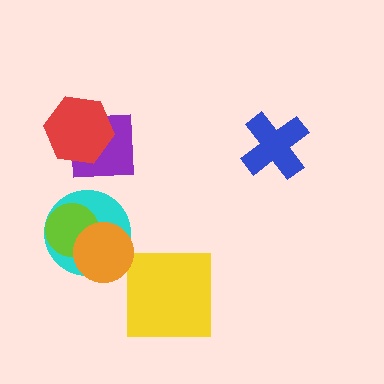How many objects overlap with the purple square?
1 object overlaps with the purple square.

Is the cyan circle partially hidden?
Yes, it is partially covered by another shape.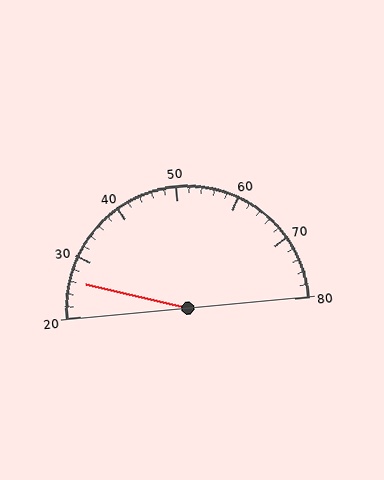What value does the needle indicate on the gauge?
The needle indicates approximately 26.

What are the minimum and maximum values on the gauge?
The gauge ranges from 20 to 80.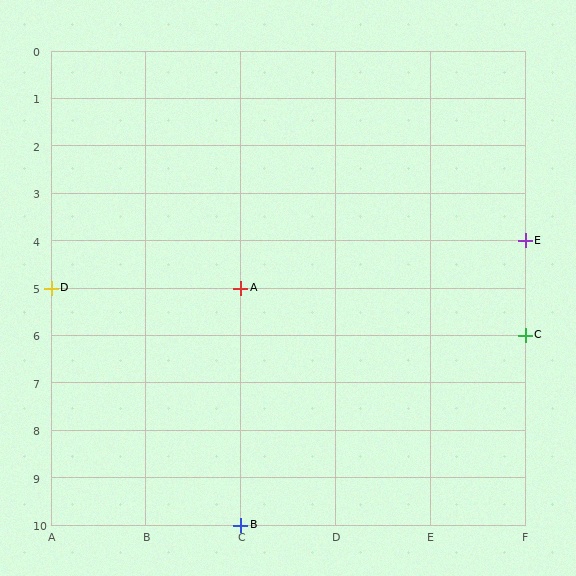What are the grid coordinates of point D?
Point D is at grid coordinates (A, 5).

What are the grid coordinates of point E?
Point E is at grid coordinates (F, 4).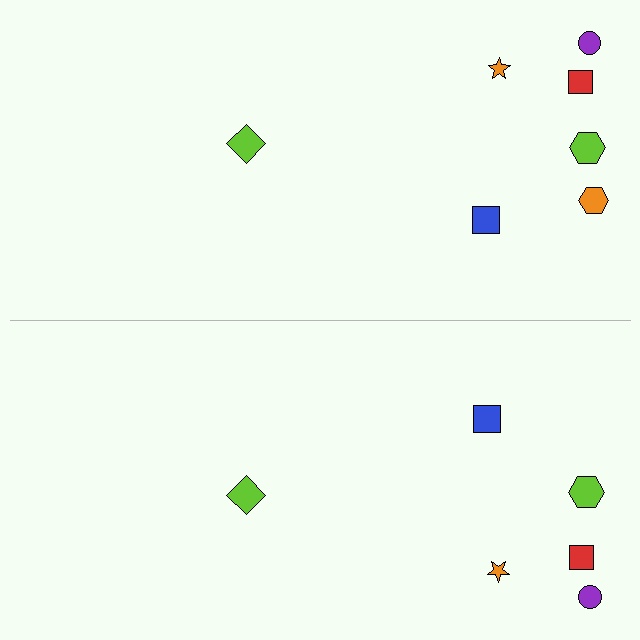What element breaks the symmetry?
A orange hexagon is missing from the bottom side.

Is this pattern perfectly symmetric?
No, the pattern is not perfectly symmetric. A orange hexagon is missing from the bottom side.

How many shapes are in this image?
There are 13 shapes in this image.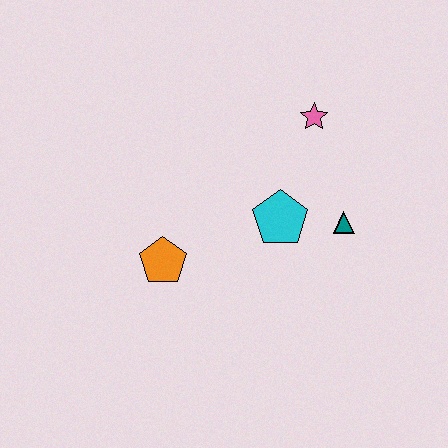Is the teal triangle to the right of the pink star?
Yes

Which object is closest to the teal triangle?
The cyan pentagon is closest to the teal triangle.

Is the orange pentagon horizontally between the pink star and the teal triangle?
No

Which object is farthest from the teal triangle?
The orange pentagon is farthest from the teal triangle.